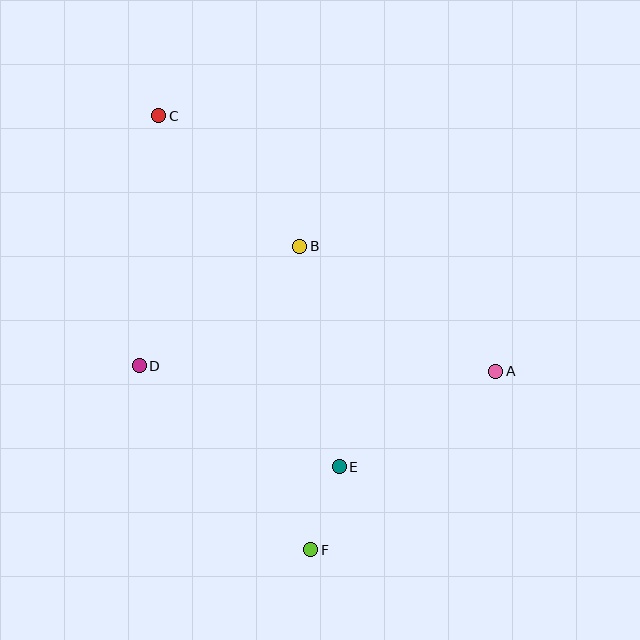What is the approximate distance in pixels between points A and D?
The distance between A and D is approximately 356 pixels.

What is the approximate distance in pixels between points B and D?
The distance between B and D is approximately 200 pixels.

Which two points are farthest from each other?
Points C and F are farthest from each other.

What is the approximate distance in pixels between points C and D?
The distance between C and D is approximately 251 pixels.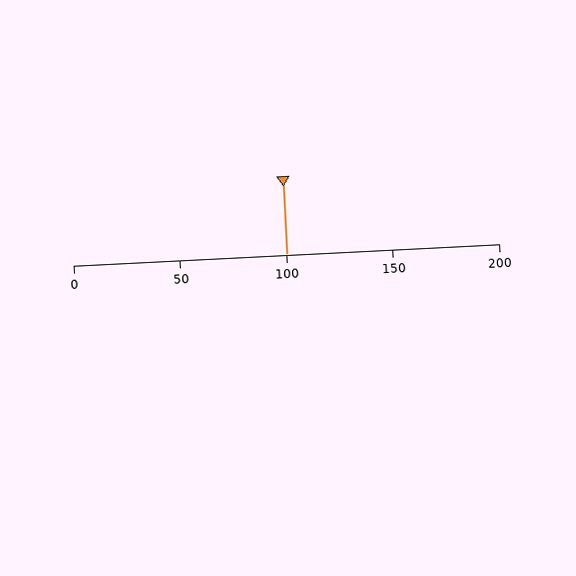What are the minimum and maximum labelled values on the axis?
The axis runs from 0 to 200.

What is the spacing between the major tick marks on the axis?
The major ticks are spaced 50 apart.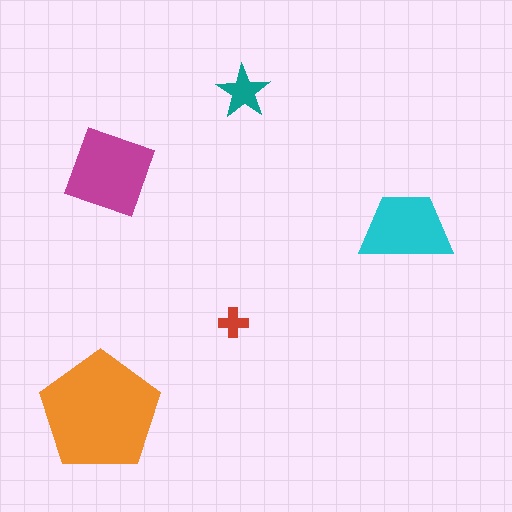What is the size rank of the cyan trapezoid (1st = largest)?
3rd.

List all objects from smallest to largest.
The red cross, the teal star, the cyan trapezoid, the magenta square, the orange pentagon.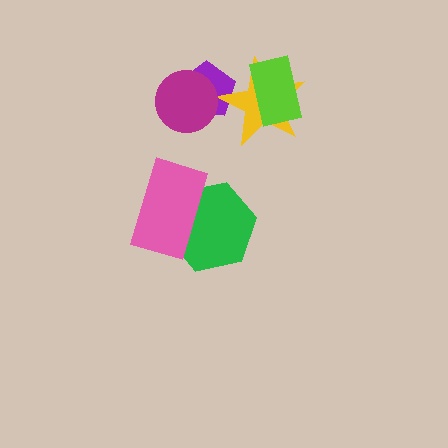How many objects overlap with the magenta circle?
1 object overlaps with the magenta circle.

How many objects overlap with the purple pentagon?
2 objects overlap with the purple pentagon.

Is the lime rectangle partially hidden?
No, no other shape covers it.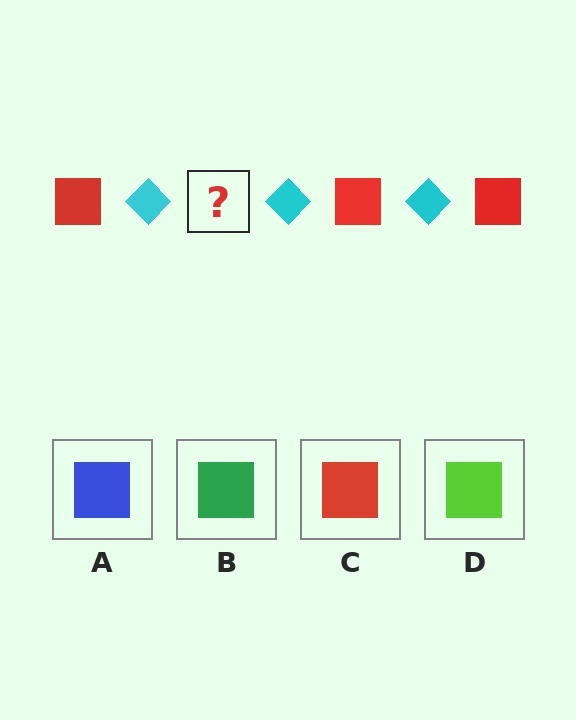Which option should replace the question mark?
Option C.